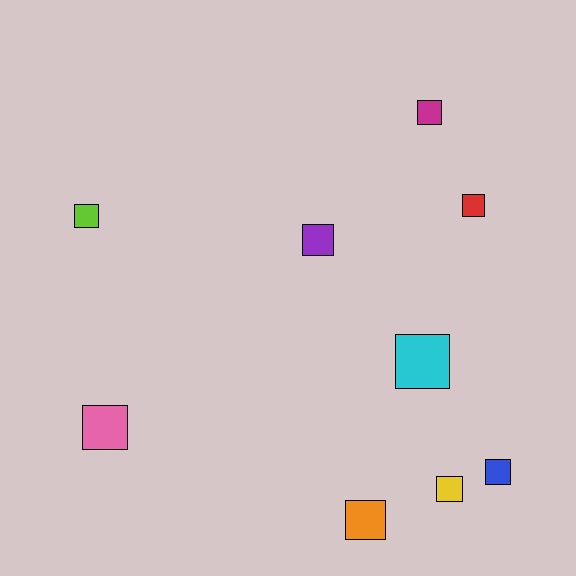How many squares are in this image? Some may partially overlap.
There are 9 squares.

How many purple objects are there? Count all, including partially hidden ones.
There is 1 purple object.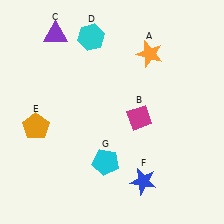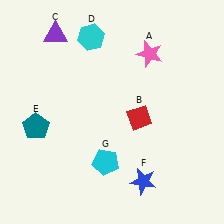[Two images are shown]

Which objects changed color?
A changed from orange to pink. B changed from magenta to red. E changed from orange to teal.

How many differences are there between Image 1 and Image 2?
There are 3 differences between the two images.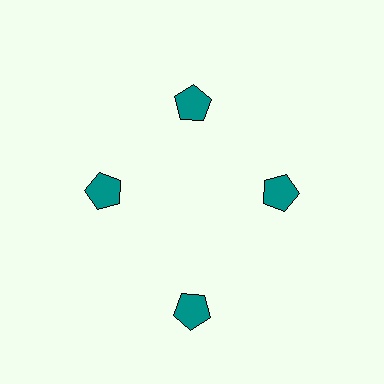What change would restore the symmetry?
The symmetry would be restored by moving it inward, back onto the ring so that all 4 pentagons sit at equal angles and equal distance from the center.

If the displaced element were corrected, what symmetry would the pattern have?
It would have 4-fold rotational symmetry — the pattern would map onto itself every 90 degrees.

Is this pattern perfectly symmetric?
No. The 4 teal pentagons are arranged in a ring, but one element near the 6 o'clock position is pushed outward from the center, breaking the 4-fold rotational symmetry.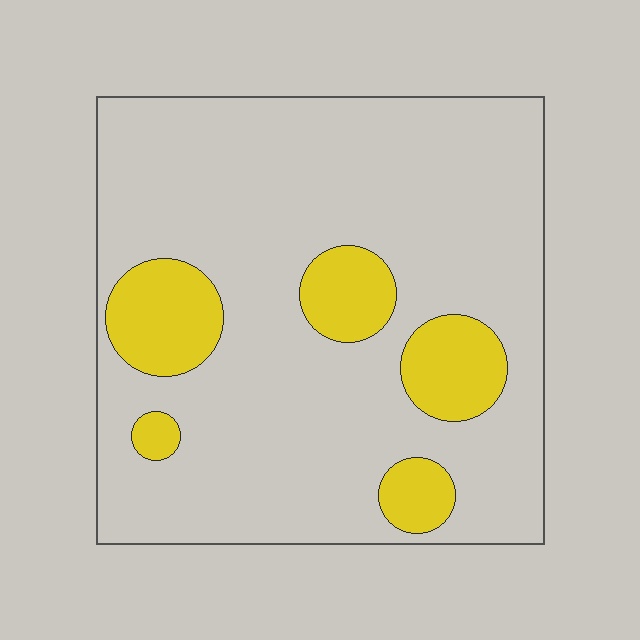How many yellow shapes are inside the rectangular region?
5.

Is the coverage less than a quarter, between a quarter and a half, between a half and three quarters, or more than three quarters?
Less than a quarter.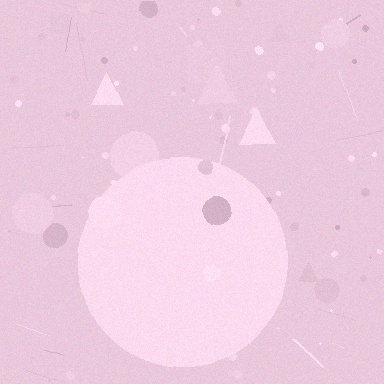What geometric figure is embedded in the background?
A circle is embedded in the background.